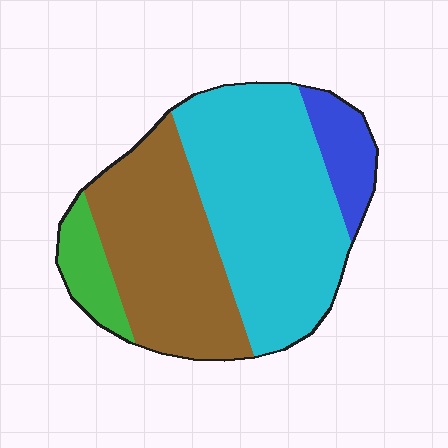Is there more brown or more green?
Brown.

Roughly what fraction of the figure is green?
Green takes up about one tenth (1/10) of the figure.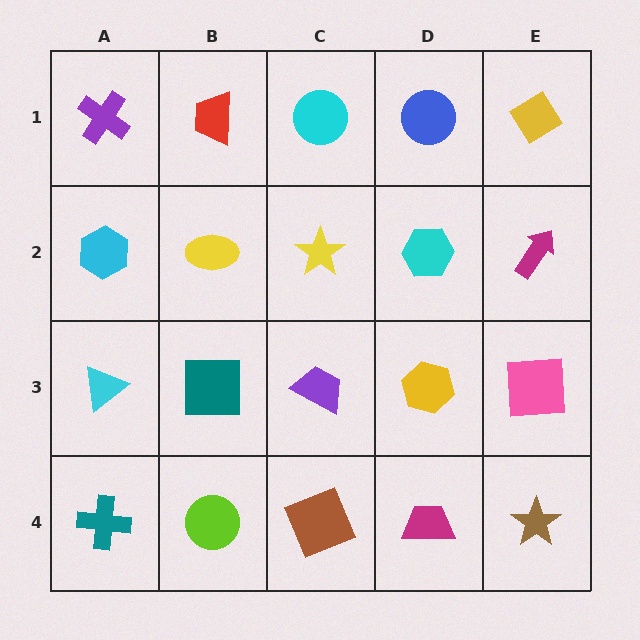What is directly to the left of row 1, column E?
A blue circle.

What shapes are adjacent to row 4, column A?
A cyan triangle (row 3, column A), a lime circle (row 4, column B).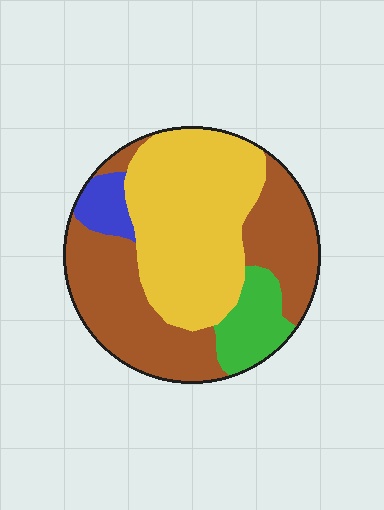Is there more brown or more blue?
Brown.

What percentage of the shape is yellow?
Yellow takes up between a third and a half of the shape.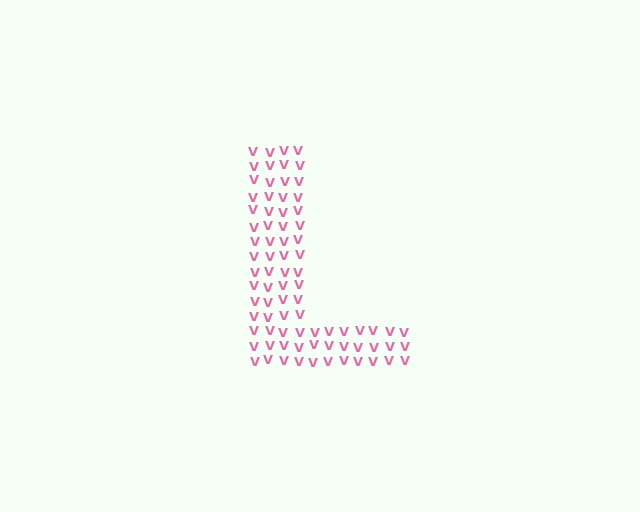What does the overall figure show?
The overall figure shows the letter L.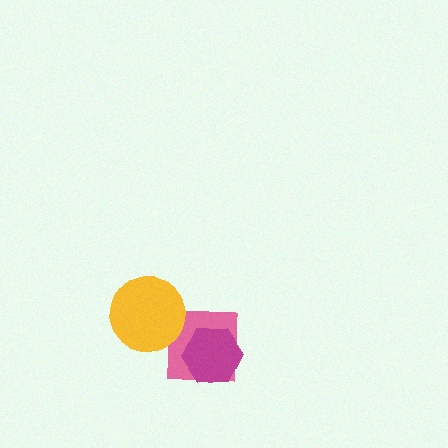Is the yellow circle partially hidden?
No, no other shape covers it.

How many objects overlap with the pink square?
2 objects overlap with the pink square.